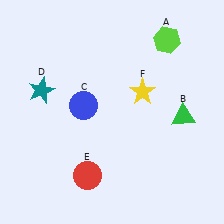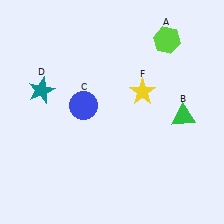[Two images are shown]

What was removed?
The red circle (E) was removed in Image 2.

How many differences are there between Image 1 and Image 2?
There is 1 difference between the two images.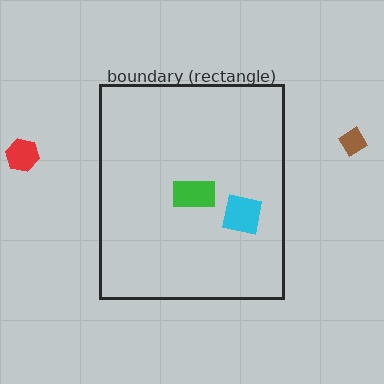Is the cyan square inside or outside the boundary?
Inside.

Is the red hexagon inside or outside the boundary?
Outside.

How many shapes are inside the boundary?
2 inside, 2 outside.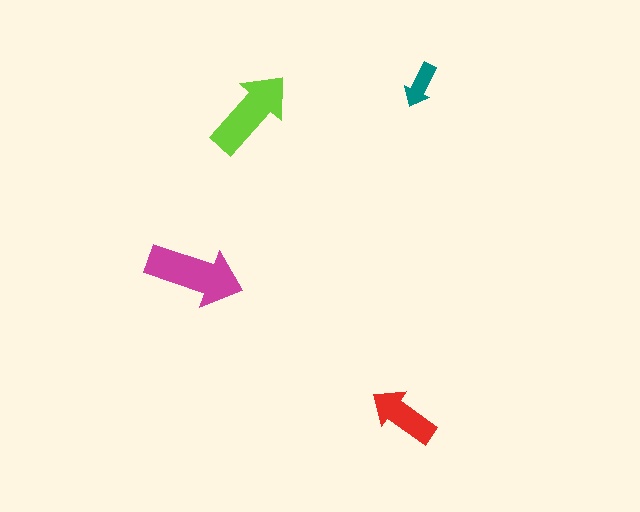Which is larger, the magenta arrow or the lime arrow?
The magenta one.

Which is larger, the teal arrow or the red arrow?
The red one.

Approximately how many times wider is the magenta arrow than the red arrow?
About 1.5 times wider.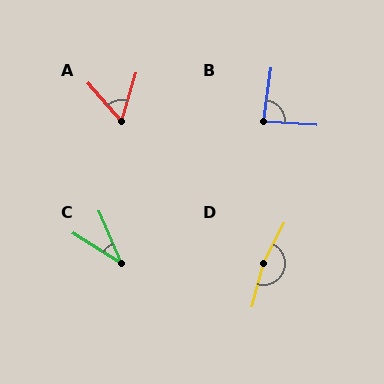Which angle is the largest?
D, at approximately 168 degrees.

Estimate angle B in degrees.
Approximately 85 degrees.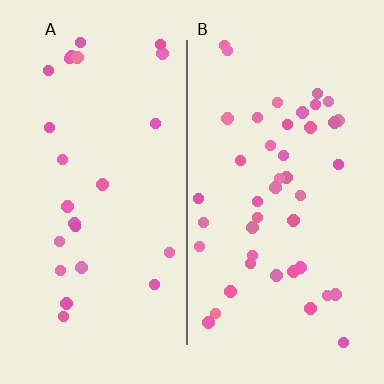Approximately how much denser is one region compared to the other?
Approximately 1.8× — region B over region A.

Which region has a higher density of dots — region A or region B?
B (the right).